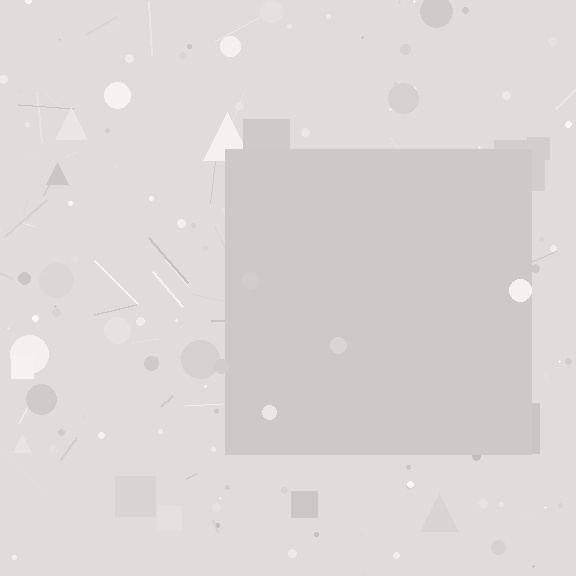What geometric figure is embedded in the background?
A square is embedded in the background.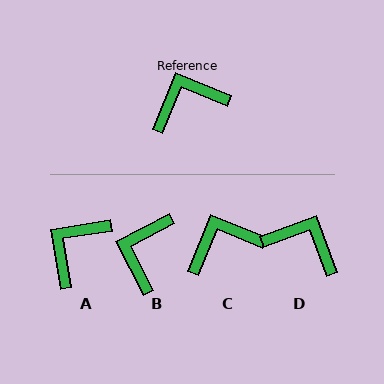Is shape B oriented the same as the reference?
No, it is off by about 50 degrees.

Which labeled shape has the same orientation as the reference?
C.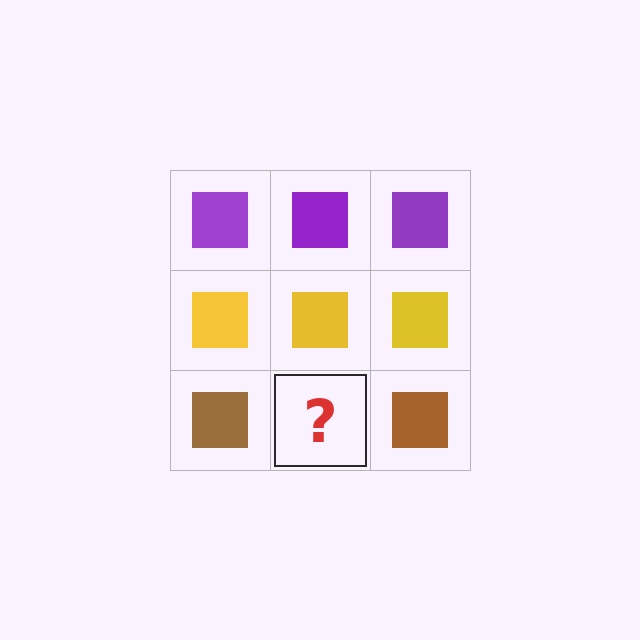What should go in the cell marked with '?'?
The missing cell should contain a brown square.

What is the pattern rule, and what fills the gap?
The rule is that each row has a consistent color. The gap should be filled with a brown square.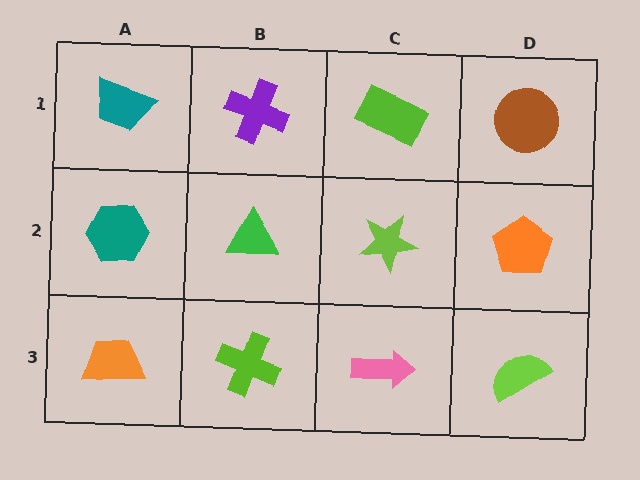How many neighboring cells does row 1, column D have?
2.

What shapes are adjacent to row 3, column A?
A teal hexagon (row 2, column A), a lime cross (row 3, column B).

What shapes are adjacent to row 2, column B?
A purple cross (row 1, column B), a lime cross (row 3, column B), a teal hexagon (row 2, column A), a lime star (row 2, column C).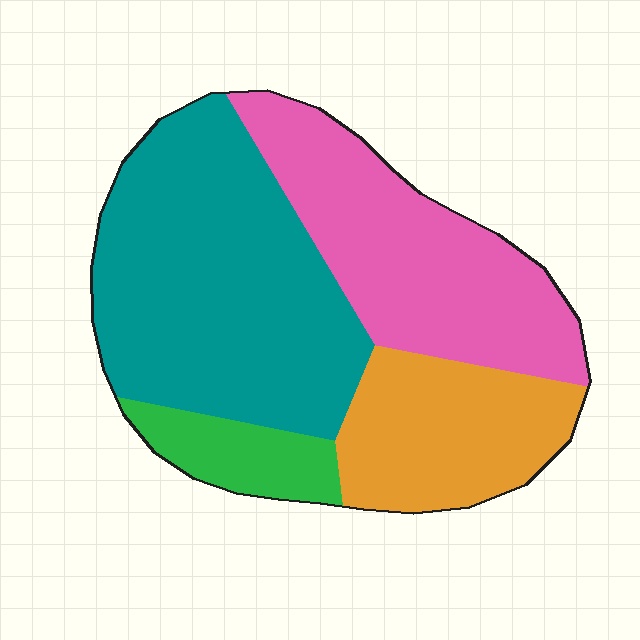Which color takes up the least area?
Green, at roughly 10%.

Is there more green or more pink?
Pink.